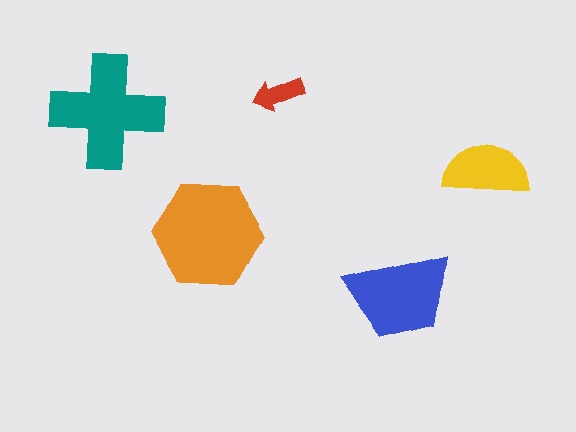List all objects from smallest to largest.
The red arrow, the yellow semicircle, the blue trapezoid, the teal cross, the orange hexagon.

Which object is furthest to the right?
The yellow semicircle is rightmost.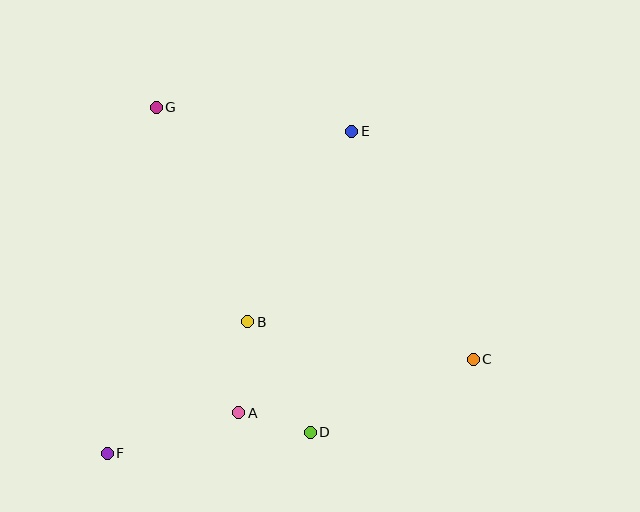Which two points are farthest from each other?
Points C and G are farthest from each other.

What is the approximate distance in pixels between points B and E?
The distance between B and E is approximately 217 pixels.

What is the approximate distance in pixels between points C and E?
The distance between C and E is approximately 259 pixels.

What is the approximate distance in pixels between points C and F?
The distance between C and F is approximately 378 pixels.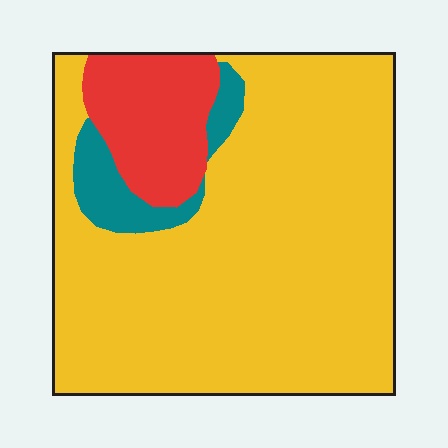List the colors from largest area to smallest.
From largest to smallest: yellow, red, teal.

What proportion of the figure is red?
Red takes up about one eighth (1/8) of the figure.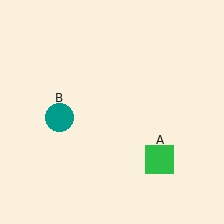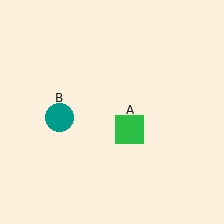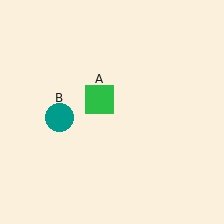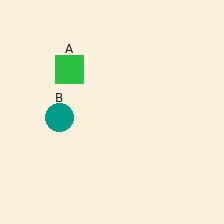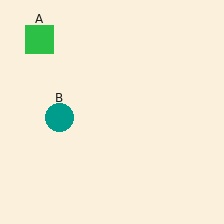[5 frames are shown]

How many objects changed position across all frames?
1 object changed position: green square (object A).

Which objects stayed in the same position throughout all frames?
Teal circle (object B) remained stationary.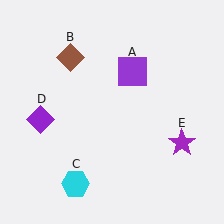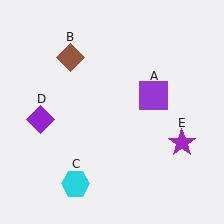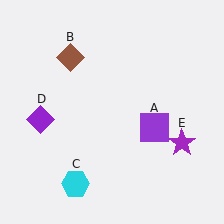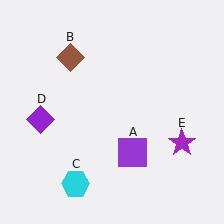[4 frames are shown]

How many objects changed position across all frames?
1 object changed position: purple square (object A).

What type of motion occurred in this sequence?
The purple square (object A) rotated clockwise around the center of the scene.